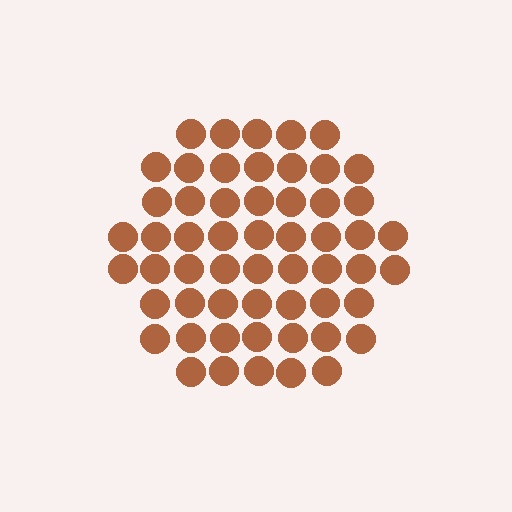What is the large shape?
The large shape is a hexagon.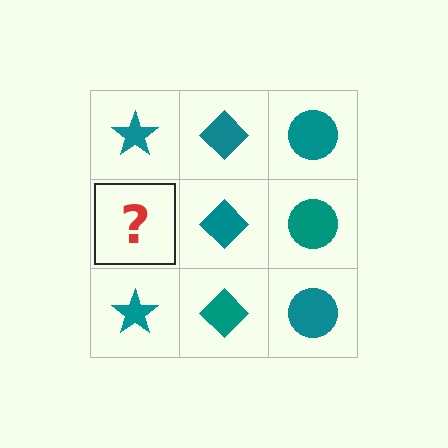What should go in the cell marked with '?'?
The missing cell should contain a teal star.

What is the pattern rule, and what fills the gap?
The rule is that each column has a consistent shape. The gap should be filled with a teal star.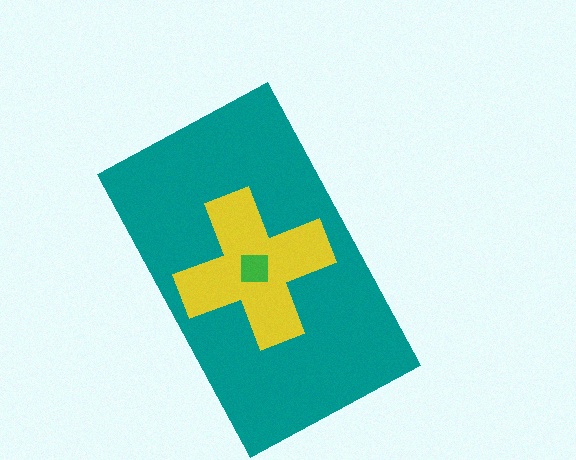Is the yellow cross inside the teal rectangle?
Yes.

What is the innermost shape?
The green square.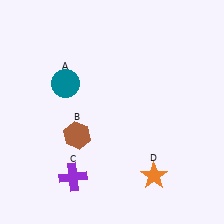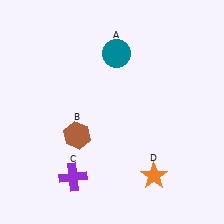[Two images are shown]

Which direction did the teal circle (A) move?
The teal circle (A) moved right.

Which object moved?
The teal circle (A) moved right.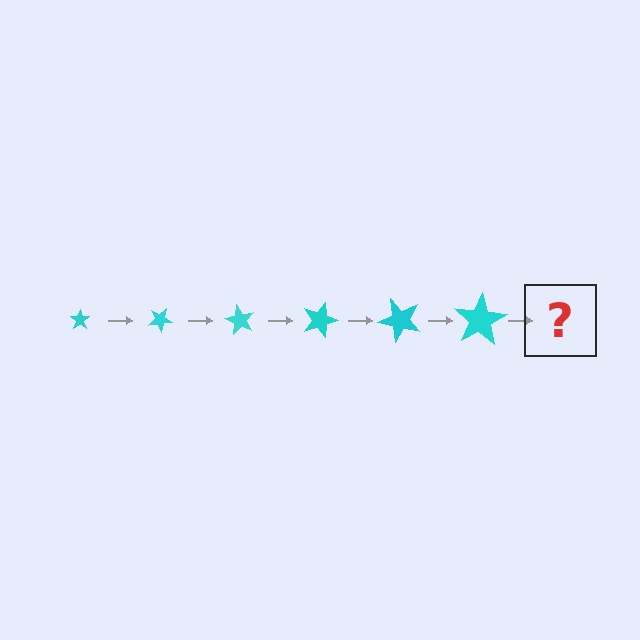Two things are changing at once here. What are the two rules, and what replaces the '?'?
The two rules are that the star grows larger each step and it rotates 30 degrees each step. The '?' should be a star, larger than the previous one and rotated 180 degrees from the start.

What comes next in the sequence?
The next element should be a star, larger than the previous one and rotated 180 degrees from the start.